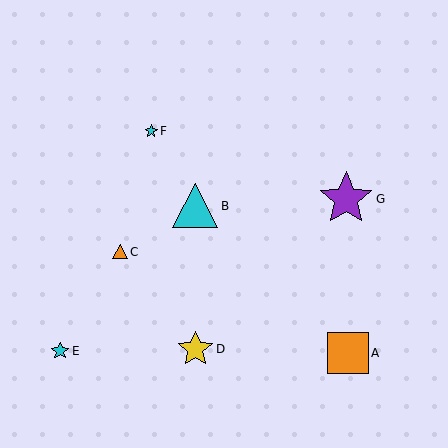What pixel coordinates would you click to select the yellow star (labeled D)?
Click at (195, 349) to select the yellow star D.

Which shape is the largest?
The purple star (labeled G) is the largest.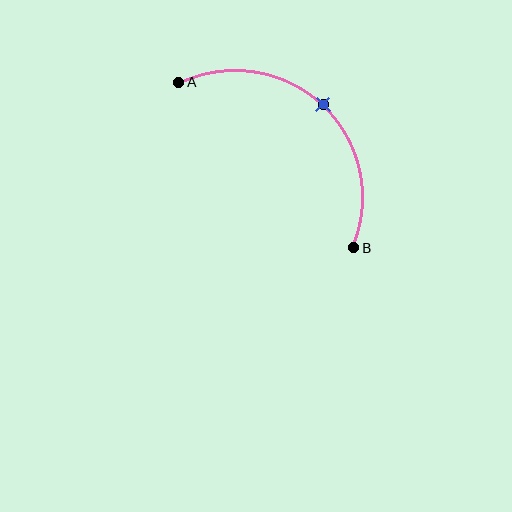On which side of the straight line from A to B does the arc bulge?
The arc bulges above and to the right of the straight line connecting A and B.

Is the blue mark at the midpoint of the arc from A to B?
Yes. The blue mark lies on the arc at equal arc-length from both A and B — it is the arc midpoint.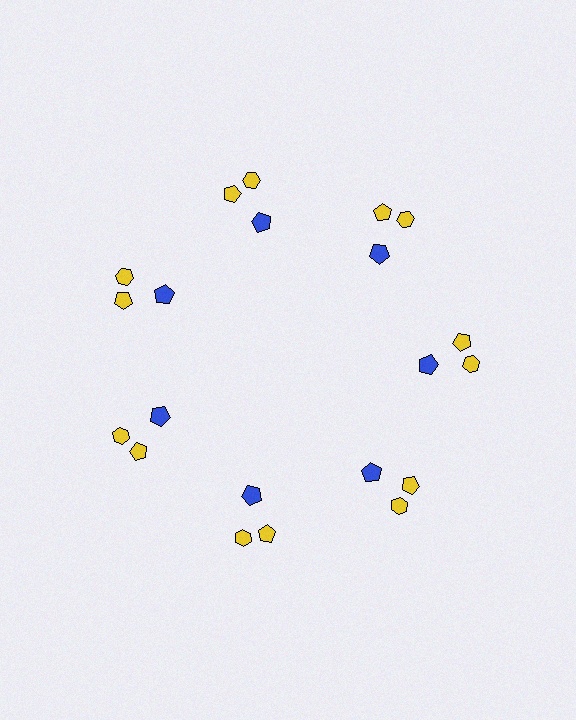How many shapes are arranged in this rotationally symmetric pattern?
There are 21 shapes, arranged in 7 groups of 3.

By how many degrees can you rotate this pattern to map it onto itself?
The pattern maps onto itself every 51 degrees of rotation.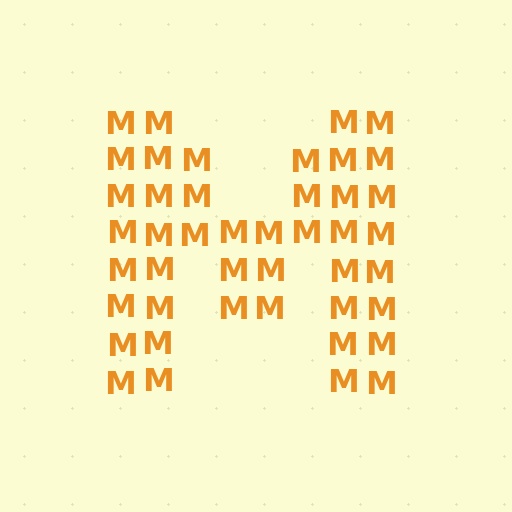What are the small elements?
The small elements are letter M's.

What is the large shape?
The large shape is the letter M.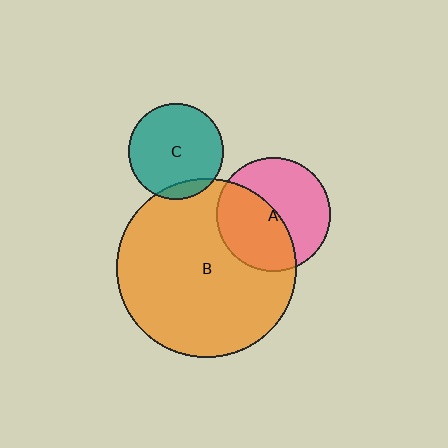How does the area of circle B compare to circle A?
Approximately 2.5 times.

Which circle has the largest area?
Circle B (orange).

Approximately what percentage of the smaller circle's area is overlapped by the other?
Approximately 50%.